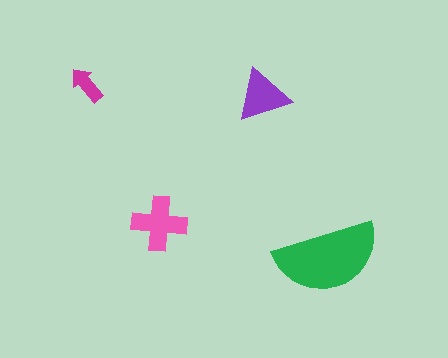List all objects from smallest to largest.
The magenta arrow, the purple triangle, the pink cross, the green semicircle.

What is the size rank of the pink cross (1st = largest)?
2nd.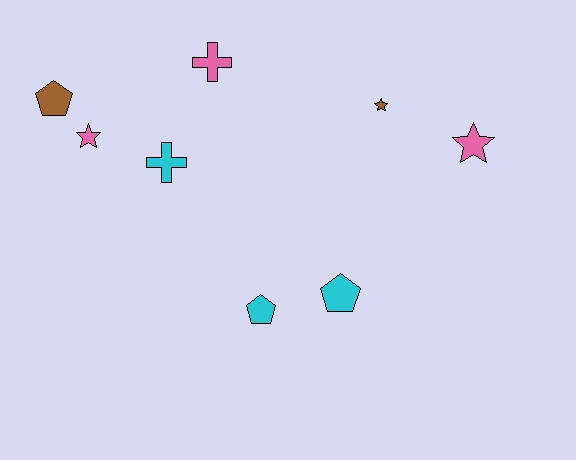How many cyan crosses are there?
There is 1 cyan cross.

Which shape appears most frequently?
Pentagon, with 3 objects.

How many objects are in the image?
There are 8 objects.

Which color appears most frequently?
Pink, with 3 objects.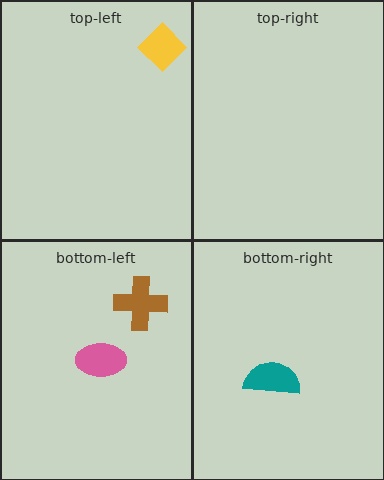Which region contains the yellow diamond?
The top-left region.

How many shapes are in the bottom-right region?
1.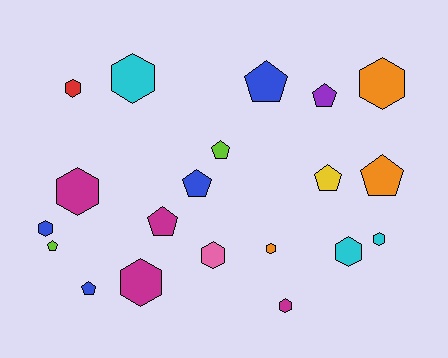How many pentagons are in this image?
There are 9 pentagons.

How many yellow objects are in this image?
There is 1 yellow object.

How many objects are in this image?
There are 20 objects.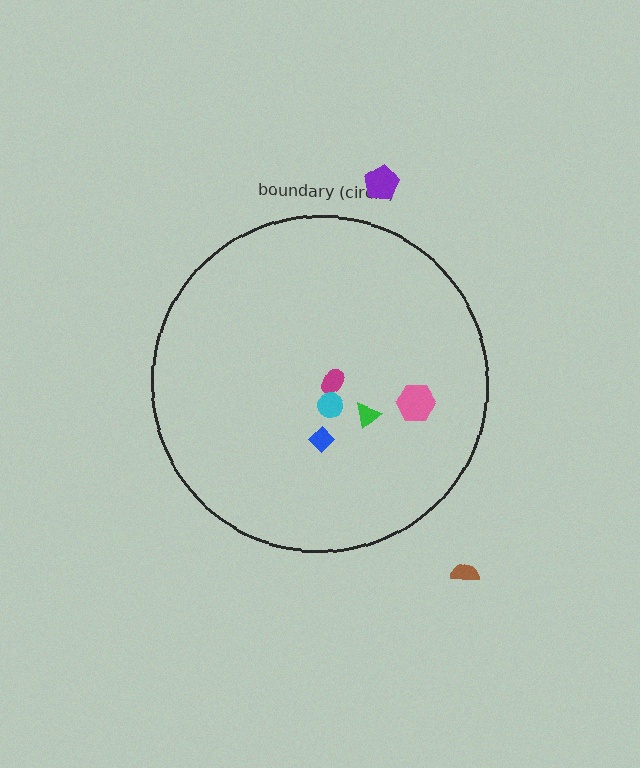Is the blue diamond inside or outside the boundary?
Inside.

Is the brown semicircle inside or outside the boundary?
Outside.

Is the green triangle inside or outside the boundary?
Inside.